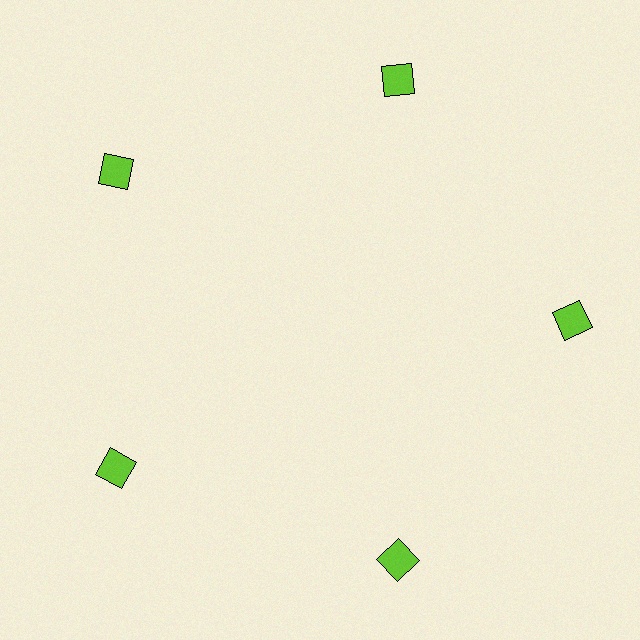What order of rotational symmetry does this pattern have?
This pattern has 5-fold rotational symmetry.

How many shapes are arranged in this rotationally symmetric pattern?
There are 5 shapes, arranged in 5 groups of 1.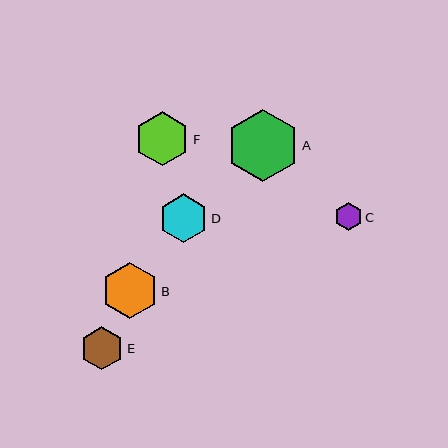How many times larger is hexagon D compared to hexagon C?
Hexagon D is approximately 1.8 times the size of hexagon C.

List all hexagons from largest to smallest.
From largest to smallest: A, B, F, D, E, C.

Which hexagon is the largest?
Hexagon A is the largest with a size of approximately 72 pixels.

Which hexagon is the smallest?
Hexagon C is the smallest with a size of approximately 28 pixels.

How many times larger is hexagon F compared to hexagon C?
Hexagon F is approximately 2.0 times the size of hexagon C.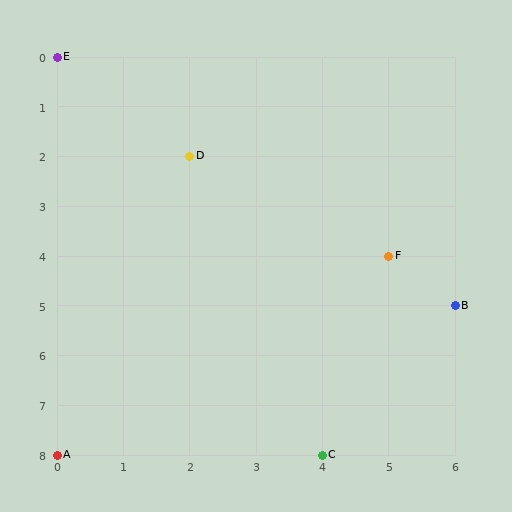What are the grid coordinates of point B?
Point B is at grid coordinates (6, 5).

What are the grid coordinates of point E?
Point E is at grid coordinates (0, 0).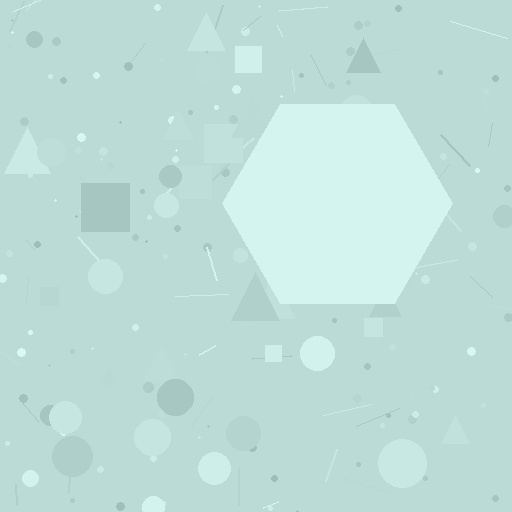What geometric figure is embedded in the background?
A hexagon is embedded in the background.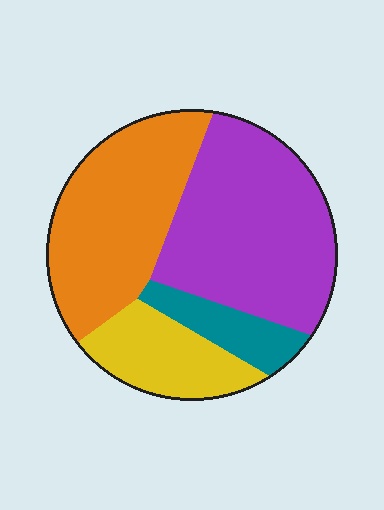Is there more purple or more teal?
Purple.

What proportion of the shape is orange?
Orange covers 33% of the shape.